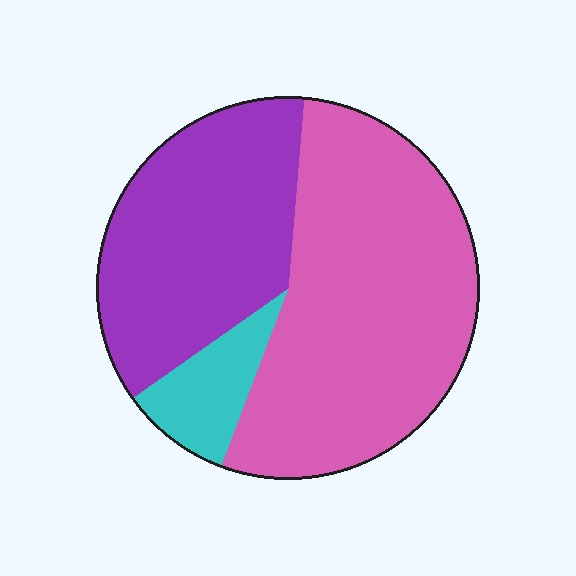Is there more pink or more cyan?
Pink.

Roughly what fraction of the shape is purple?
Purple covers 36% of the shape.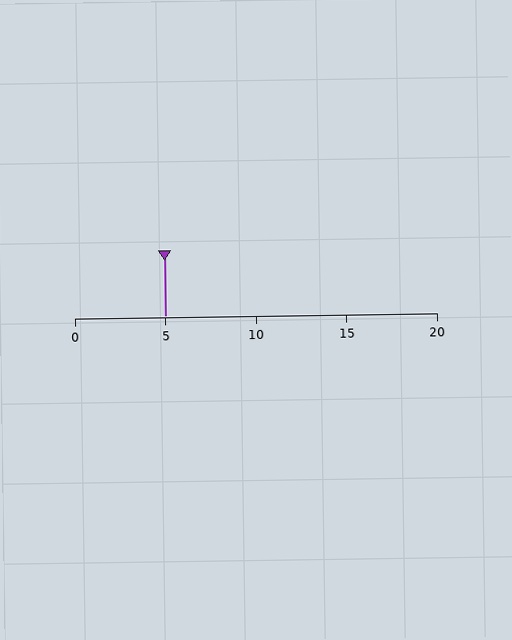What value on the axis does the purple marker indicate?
The marker indicates approximately 5.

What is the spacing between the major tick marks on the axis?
The major ticks are spaced 5 apart.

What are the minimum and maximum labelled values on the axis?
The axis runs from 0 to 20.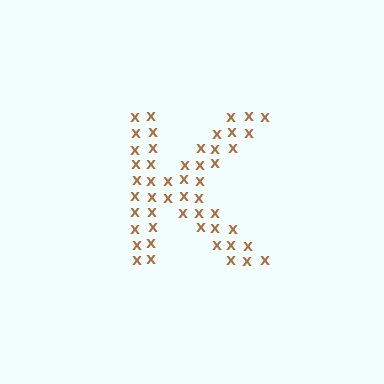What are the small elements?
The small elements are letter X's.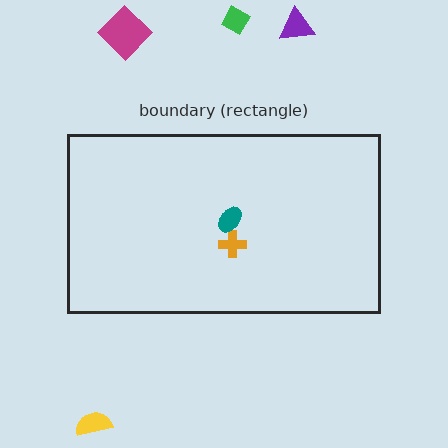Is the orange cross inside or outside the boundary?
Inside.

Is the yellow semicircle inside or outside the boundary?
Outside.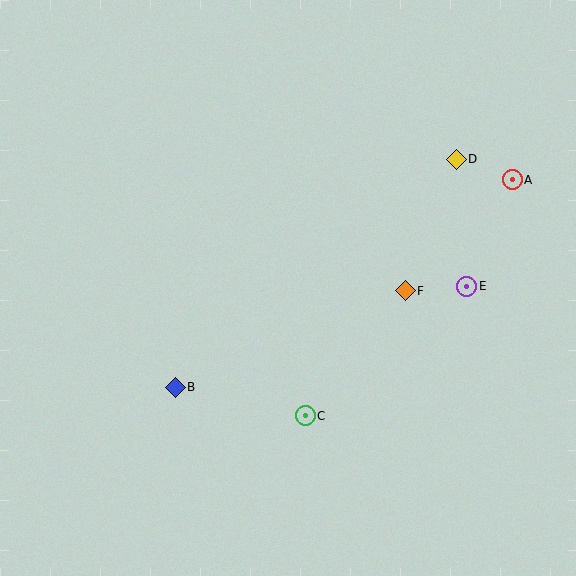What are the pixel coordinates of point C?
Point C is at (305, 416).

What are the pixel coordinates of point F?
Point F is at (405, 291).